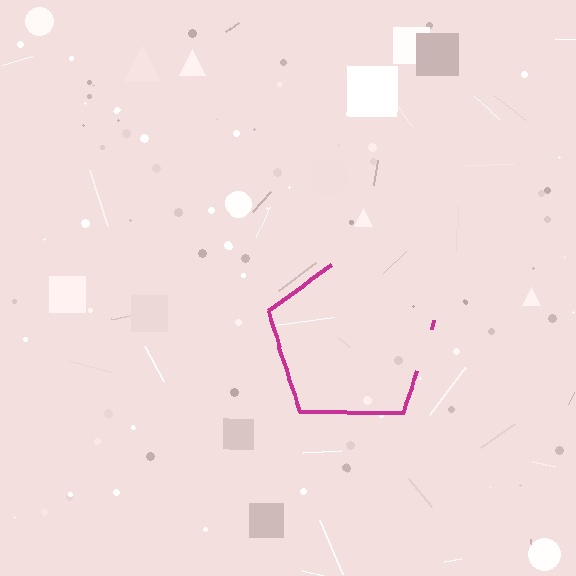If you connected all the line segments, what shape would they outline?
They would outline a pentagon.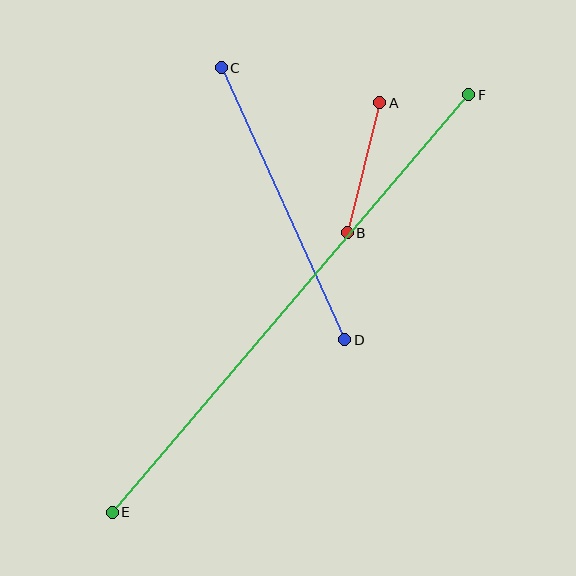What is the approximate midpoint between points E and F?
The midpoint is at approximately (291, 304) pixels.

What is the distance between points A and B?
The distance is approximately 134 pixels.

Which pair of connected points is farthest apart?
Points E and F are farthest apart.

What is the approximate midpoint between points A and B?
The midpoint is at approximately (364, 168) pixels.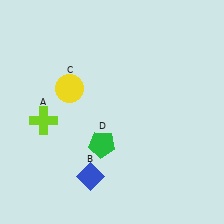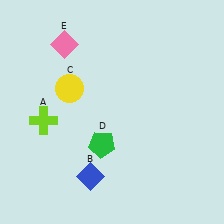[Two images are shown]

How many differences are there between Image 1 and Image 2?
There is 1 difference between the two images.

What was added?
A pink diamond (E) was added in Image 2.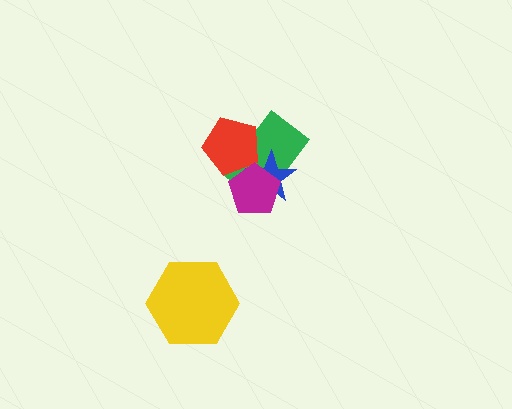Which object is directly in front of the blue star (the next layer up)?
The red pentagon is directly in front of the blue star.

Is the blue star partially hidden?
Yes, it is partially covered by another shape.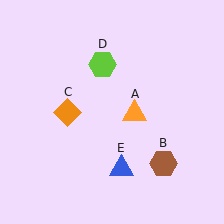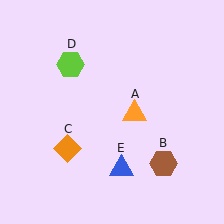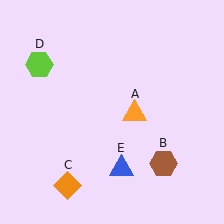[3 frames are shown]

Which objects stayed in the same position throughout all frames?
Orange triangle (object A) and brown hexagon (object B) and blue triangle (object E) remained stationary.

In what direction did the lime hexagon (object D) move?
The lime hexagon (object D) moved left.